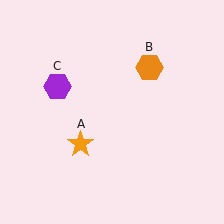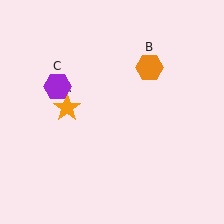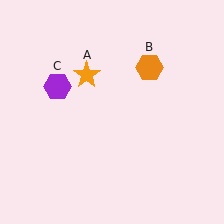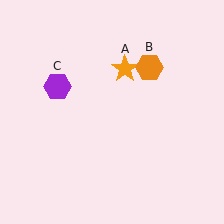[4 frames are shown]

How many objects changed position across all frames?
1 object changed position: orange star (object A).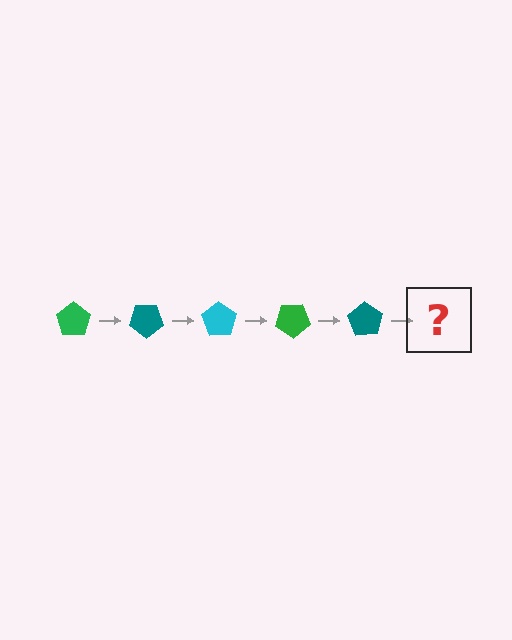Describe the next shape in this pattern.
It should be a cyan pentagon, rotated 175 degrees from the start.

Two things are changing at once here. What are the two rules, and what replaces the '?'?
The two rules are that it rotates 35 degrees each step and the color cycles through green, teal, and cyan. The '?' should be a cyan pentagon, rotated 175 degrees from the start.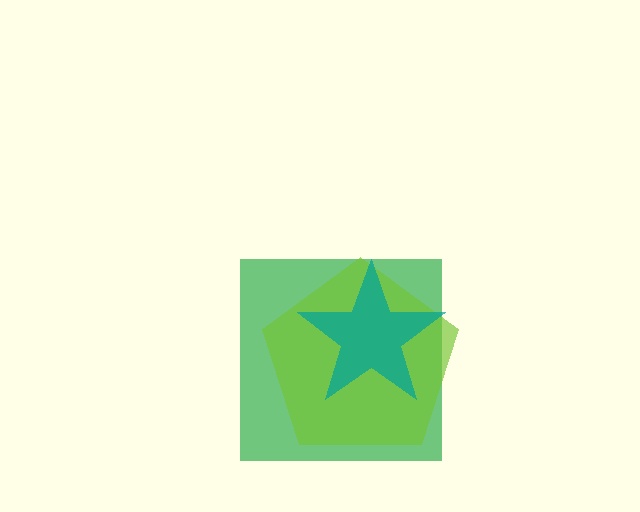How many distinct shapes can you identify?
There are 3 distinct shapes: a green square, a lime pentagon, a teal star.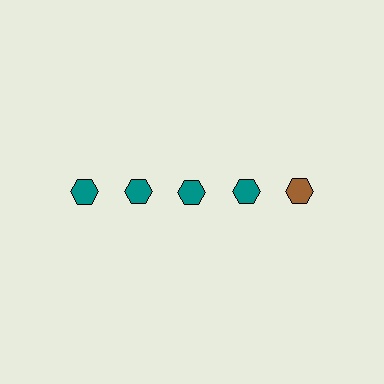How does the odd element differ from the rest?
It has a different color: brown instead of teal.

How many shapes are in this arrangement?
There are 5 shapes arranged in a grid pattern.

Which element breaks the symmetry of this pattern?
The brown hexagon in the top row, rightmost column breaks the symmetry. All other shapes are teal hexagons.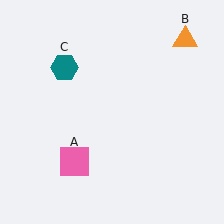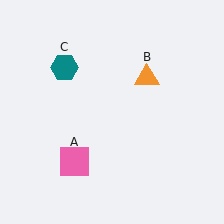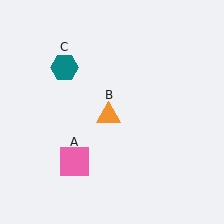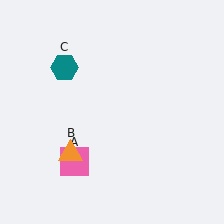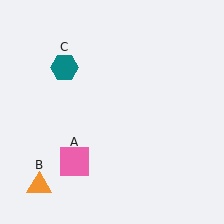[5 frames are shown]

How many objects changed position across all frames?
1 object changed position: orange triangle (object B).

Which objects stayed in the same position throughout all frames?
Pink square (object A) and teal hexagon (object C) remained stationary.